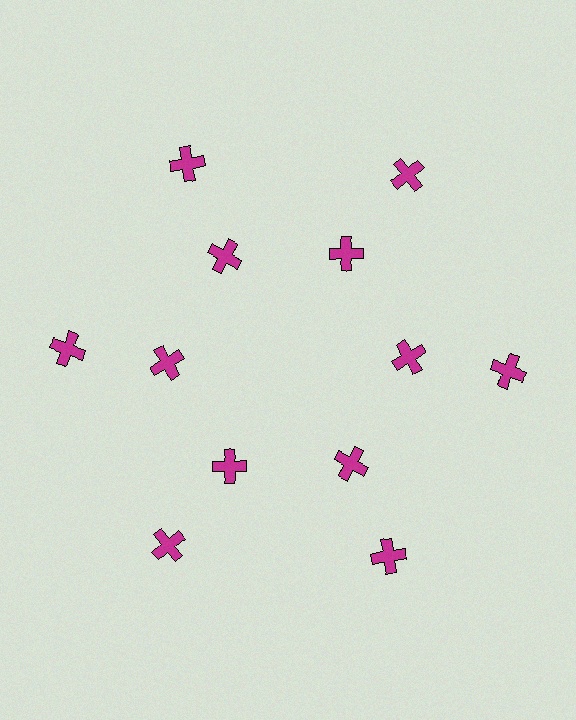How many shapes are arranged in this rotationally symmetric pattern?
There are 12 shapes, arranged in 6 groups of 2.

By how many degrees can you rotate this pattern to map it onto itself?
The pattern maps onto itself every 60 degrees of rotation.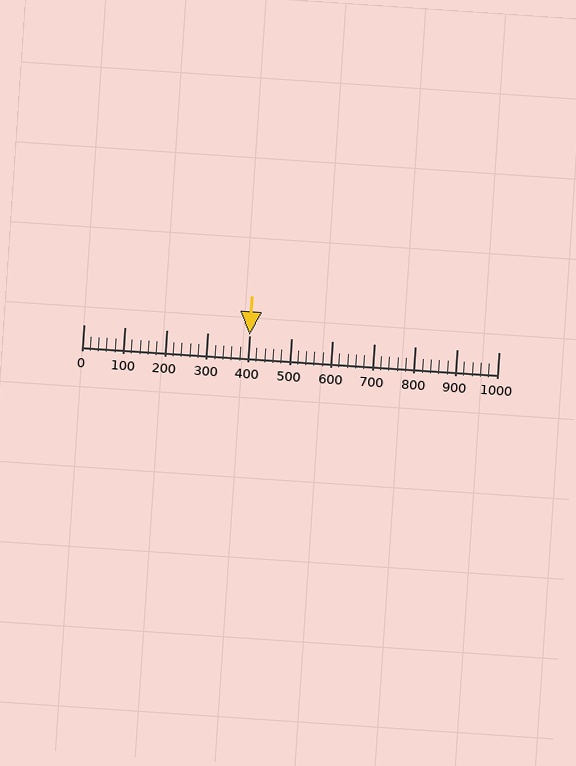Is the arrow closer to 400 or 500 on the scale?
The arrow is closer to 400.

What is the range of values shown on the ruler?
The ruler shows values from 0 to 1000.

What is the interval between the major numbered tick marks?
The major tick marks are spaced 100 units apart.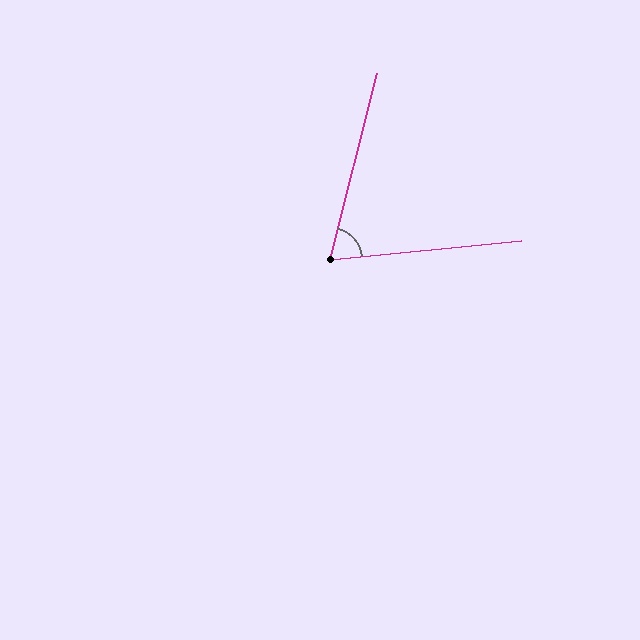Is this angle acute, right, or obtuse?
It is acute.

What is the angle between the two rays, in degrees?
Approximately 70 degrees.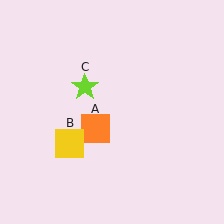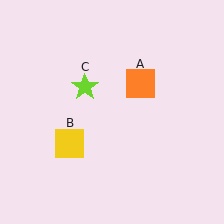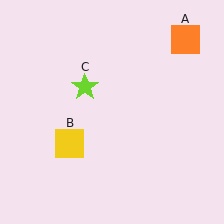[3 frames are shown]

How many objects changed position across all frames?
1 object changed position: orange square (object A).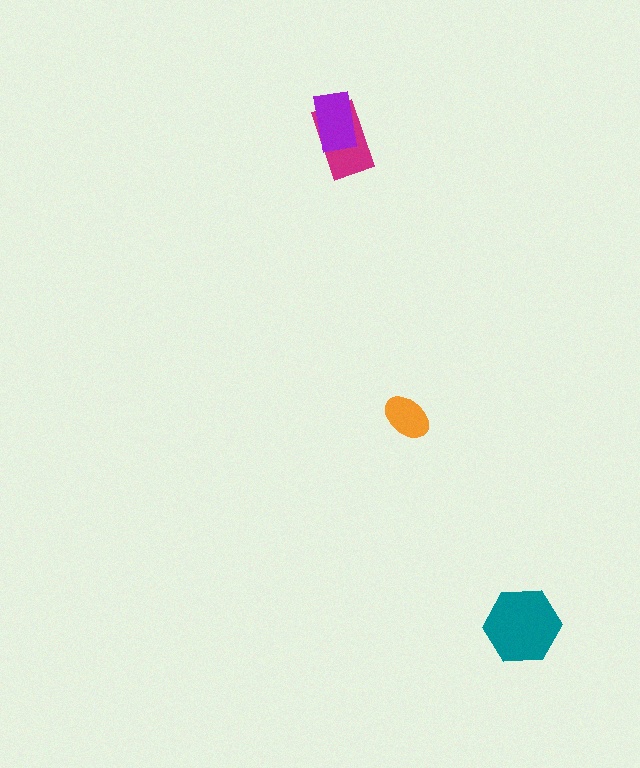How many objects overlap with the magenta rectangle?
1 object overlaps with the magenta rectangle.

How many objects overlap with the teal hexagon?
0 objects overlap with the teal hexagon.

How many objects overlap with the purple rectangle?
1 object overlaps with the purple rectangle.